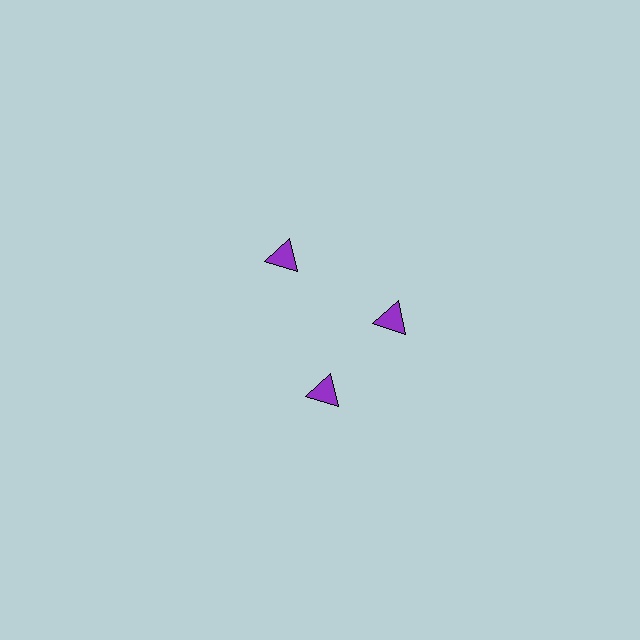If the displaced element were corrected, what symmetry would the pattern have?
It would have 3-fold rotational symmetry — the pattern would map onto itself every 120 degrees.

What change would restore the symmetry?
The symmetry would be restored by rotating it back into even spacing with its neighbors so that all 3 triangles sit at equal angles and equal distance from the center.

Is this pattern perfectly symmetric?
No. The 3 purple triangles are arranged in a ring, but one element near the 7 o'clock position is rotated out of alignment along the ring, breaking the 3-fold rotational symmetry.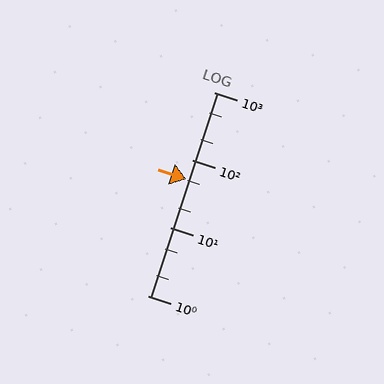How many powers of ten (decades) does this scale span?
The scale spans 3 decades, from 1 to 1000.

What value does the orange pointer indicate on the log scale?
The pointer indicates approximately 53.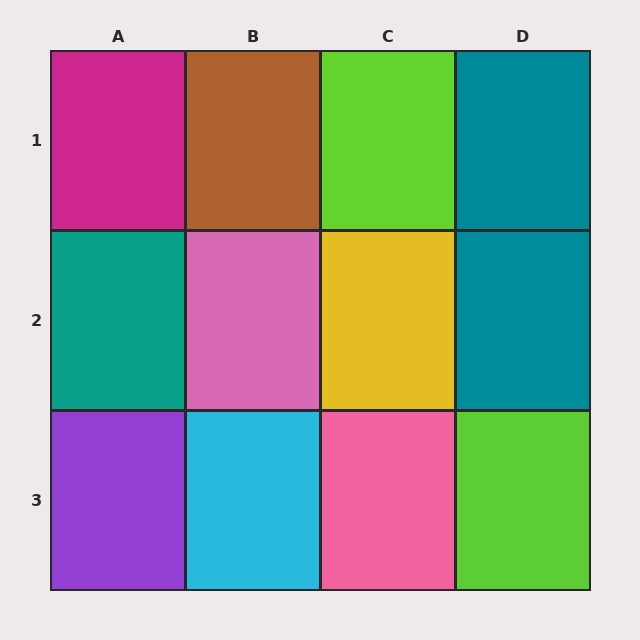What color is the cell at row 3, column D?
Lime.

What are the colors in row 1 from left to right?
Magenta, brown, lime, teal.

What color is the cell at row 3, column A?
Purple.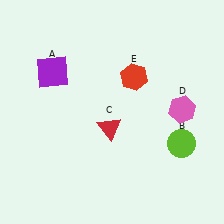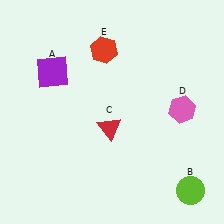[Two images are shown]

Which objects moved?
The objects that moved are: the lime circle (B), the red hexagon (E).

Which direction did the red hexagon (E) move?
The red hexagon (E) moved left.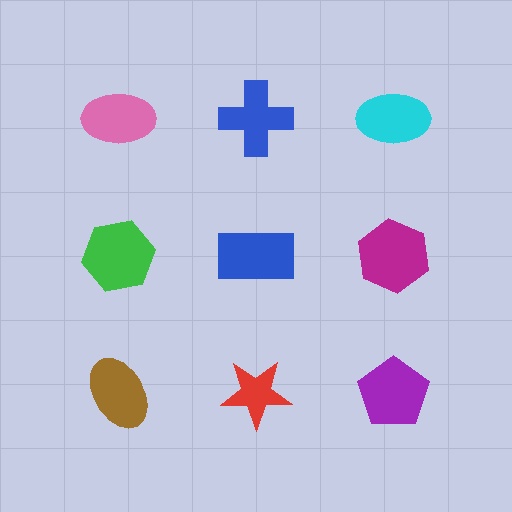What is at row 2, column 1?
A green hexagon.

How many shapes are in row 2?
3 shapes.